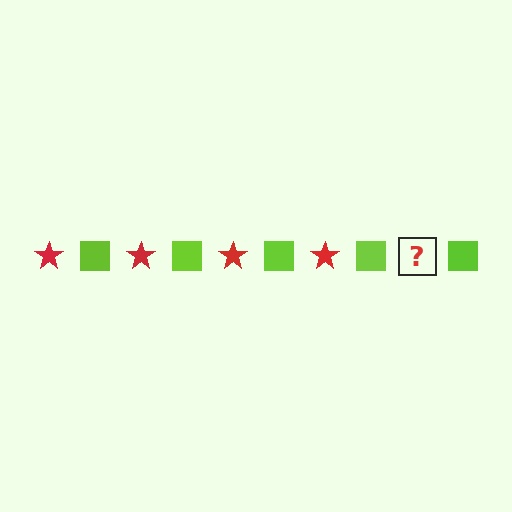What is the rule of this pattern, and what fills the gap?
The rule is that the pattern alternates between red star and lime square. The gap should be filled with a red star.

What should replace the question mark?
The question mark should be replaced with a red star.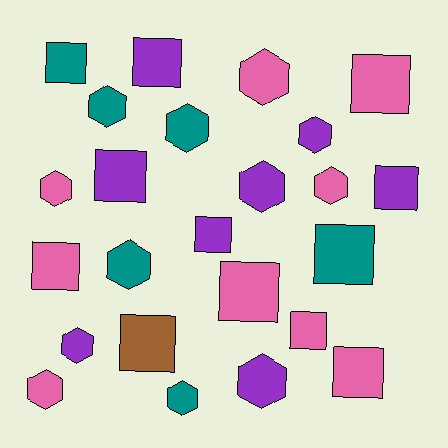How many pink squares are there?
There are 5 pink squares.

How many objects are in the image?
There are 24 objects.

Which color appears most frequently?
Pink, with 9 objects.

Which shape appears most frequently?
Hexagon, with 12 objects.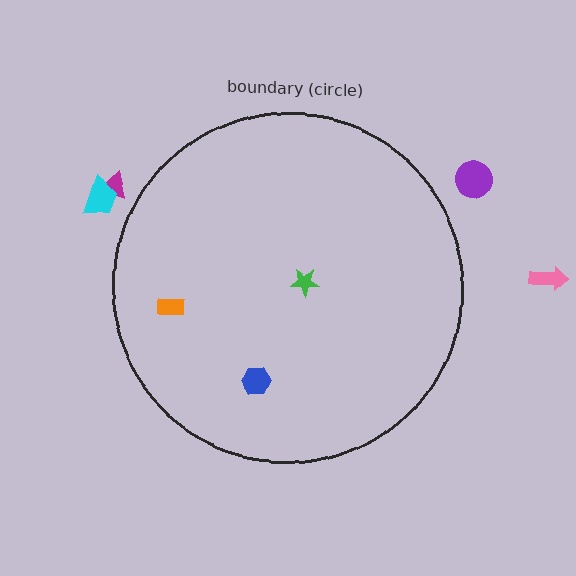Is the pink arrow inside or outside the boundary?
Outside.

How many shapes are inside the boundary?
3 inside, 4 outside.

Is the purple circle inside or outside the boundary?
Outside.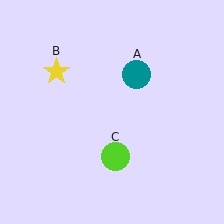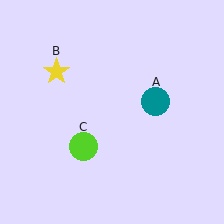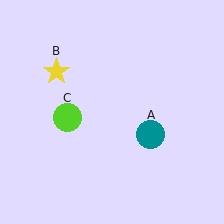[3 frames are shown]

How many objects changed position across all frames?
2 objects changed position: teal circle (object A), lime circle (object C).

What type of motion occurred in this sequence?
The teal circle (object A), lime circle (object C) rotated clockwise around the center of the scene.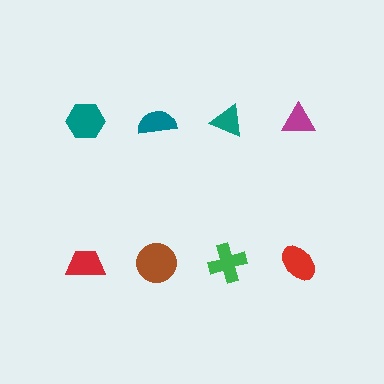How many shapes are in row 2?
4 shapes.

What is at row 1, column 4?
A magenta triangle.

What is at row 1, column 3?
A teal triangle.